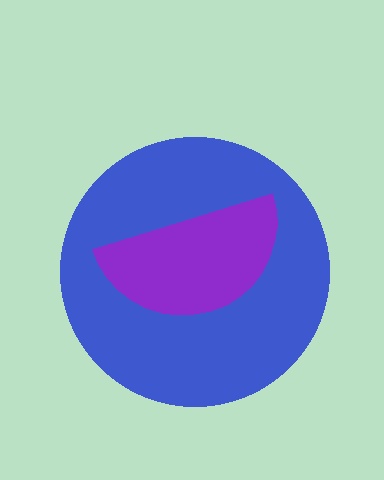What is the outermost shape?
The blue circle.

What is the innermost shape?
The purple semicircle.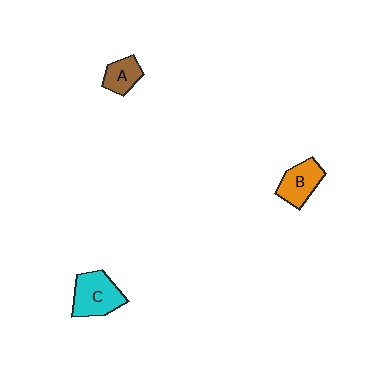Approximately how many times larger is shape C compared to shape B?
Approximately 1.3 times.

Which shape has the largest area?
Shape C (cyan).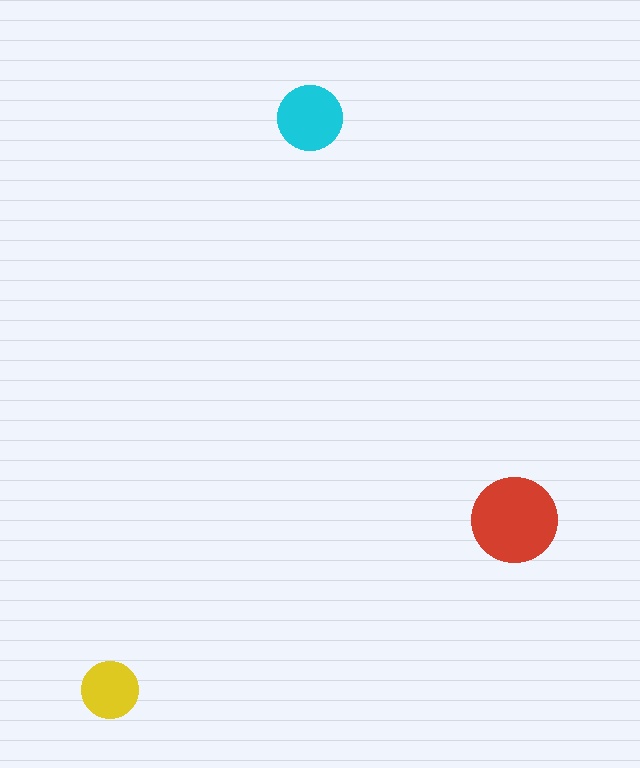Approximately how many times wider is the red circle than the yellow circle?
About 1.5 times wider.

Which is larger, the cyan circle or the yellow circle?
The cyan one.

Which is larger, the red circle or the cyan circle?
The red one.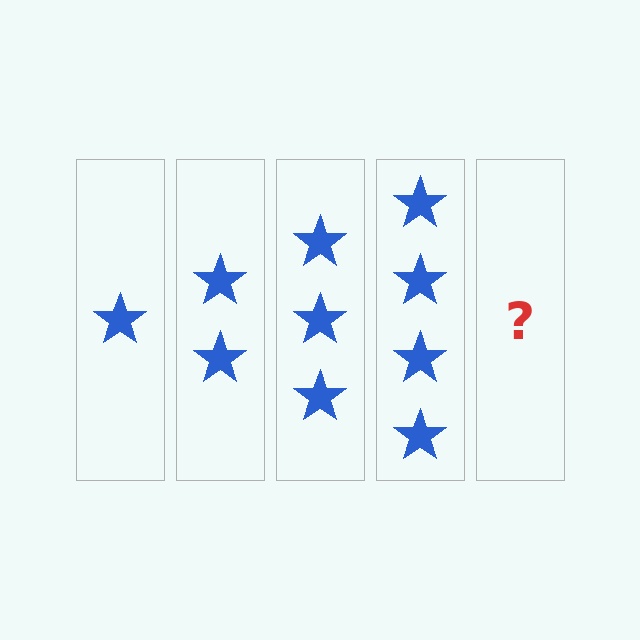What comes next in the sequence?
The next element should be 5 stars.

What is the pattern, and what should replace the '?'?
The pattern is that each step adds one more star. The '?' should be 5 stars.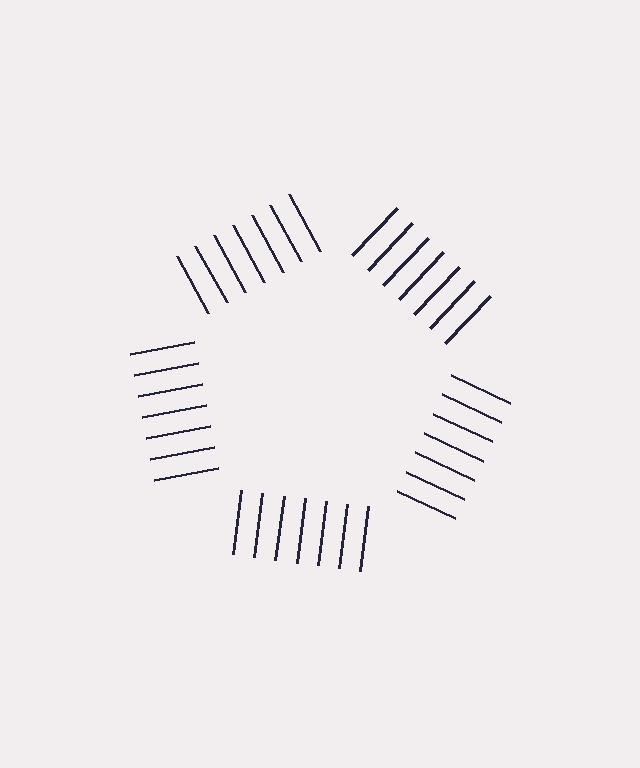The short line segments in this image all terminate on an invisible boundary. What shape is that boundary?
An illusory pentagon — the line segments terminate on its edges but no continuous stroke is drawn.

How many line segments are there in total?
35 — 7 along each of the 5 edges.